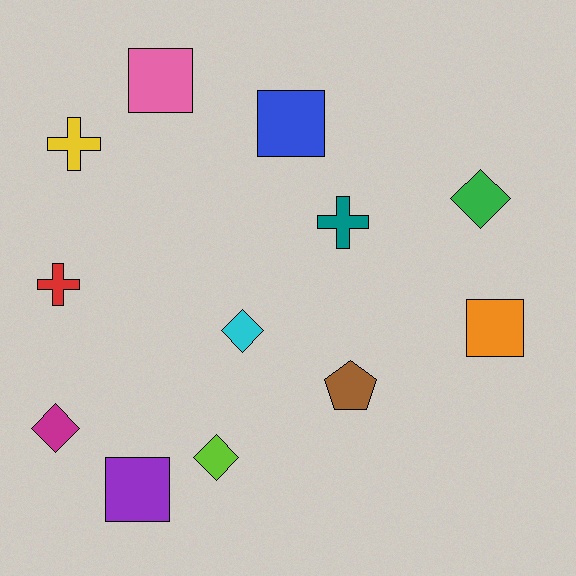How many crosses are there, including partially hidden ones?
There are 3 crosses.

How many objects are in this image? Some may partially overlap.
There are 12 objects.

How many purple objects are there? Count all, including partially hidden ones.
There is 1 purple object.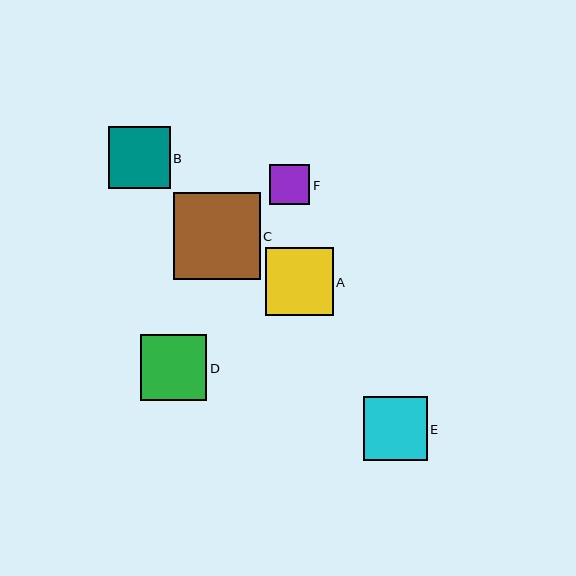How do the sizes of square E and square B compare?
Square E and square B are approximately the same size.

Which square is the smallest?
Square F is the smallest with a size of approximately 40 pixels.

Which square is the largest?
Square C is the largest with a size of approximately 86 pixels.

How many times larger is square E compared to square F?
Square E is approximately 1.6 times the size of square F.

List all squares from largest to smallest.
From largest to smallest: C, A, D, E, B, F.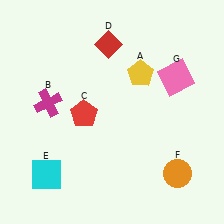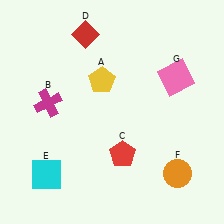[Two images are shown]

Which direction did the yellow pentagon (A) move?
The yellow pentagon (A) moved left.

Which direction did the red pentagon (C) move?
The red pentagon (C) moved down.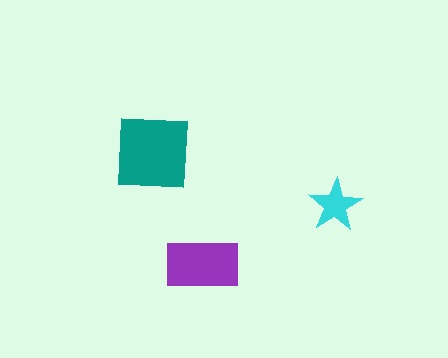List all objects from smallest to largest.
The cyan star, the purple rectangle, the teal square.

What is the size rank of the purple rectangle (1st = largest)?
2nd.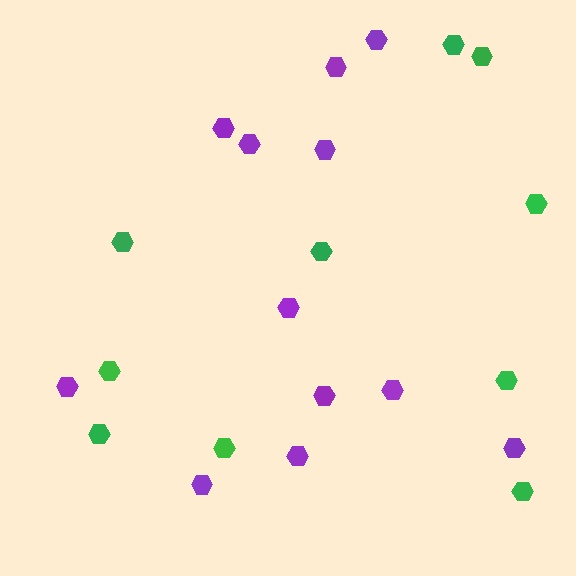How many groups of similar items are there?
There are 2 groups: one group of green hexagons (10) and one group of purple hexagons (12).